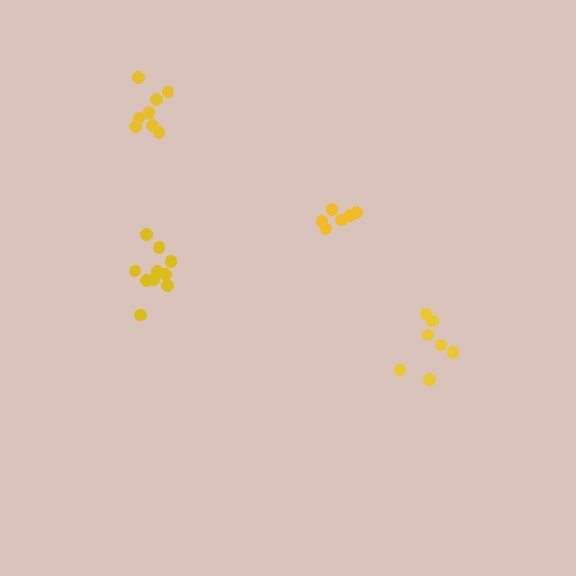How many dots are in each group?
Group 1: 7 dots, Group 2: 8 dots, Group 3: 7 dots, Group 4: 10 dots (32 total).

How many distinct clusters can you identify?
There are 4 distinct clusters.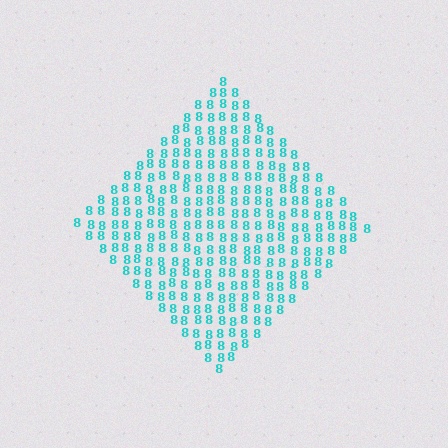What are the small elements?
The small elements are digit 8's.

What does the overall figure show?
The overall figure shows a diamond.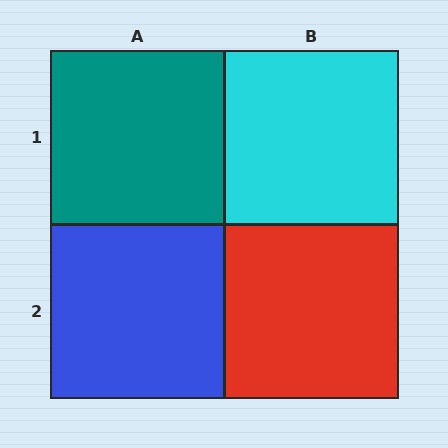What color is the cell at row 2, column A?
Blue.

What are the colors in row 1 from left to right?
Teal, cyan.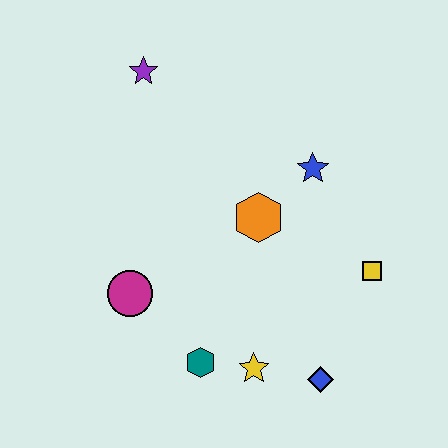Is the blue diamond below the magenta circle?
Yes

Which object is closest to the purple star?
The orange hexagon is closest to the purple star.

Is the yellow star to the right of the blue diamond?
No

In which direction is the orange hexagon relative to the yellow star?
The orange hexagon is above the yellow star.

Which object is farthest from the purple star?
The blue diamond is farthest from the purple star.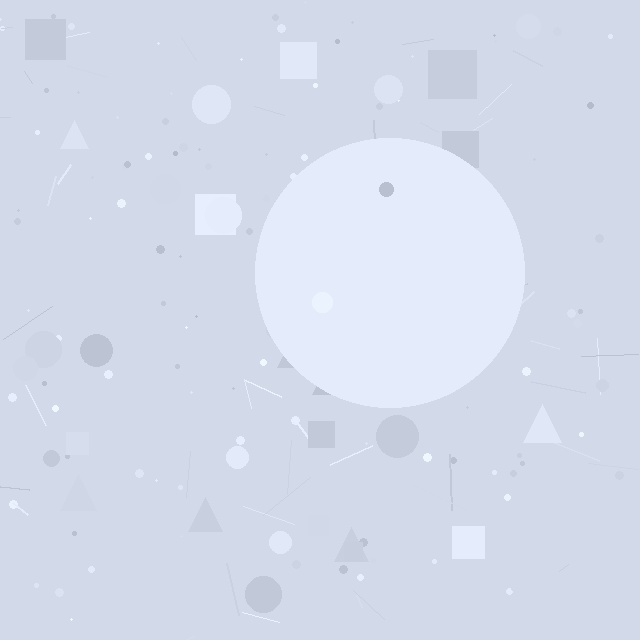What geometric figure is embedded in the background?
A circle is embedded in the background.